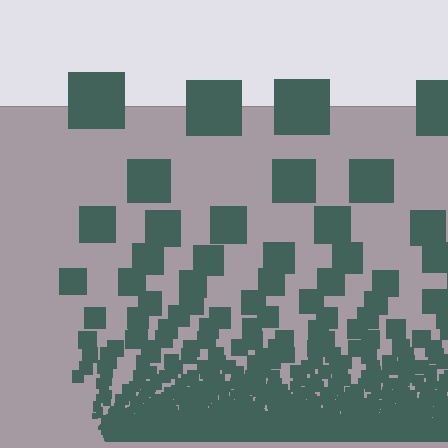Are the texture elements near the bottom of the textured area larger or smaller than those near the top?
Smaller. The gradient is inverted — elements near the bottom are smaller and denser.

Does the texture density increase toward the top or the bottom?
Density increases toward the bottom.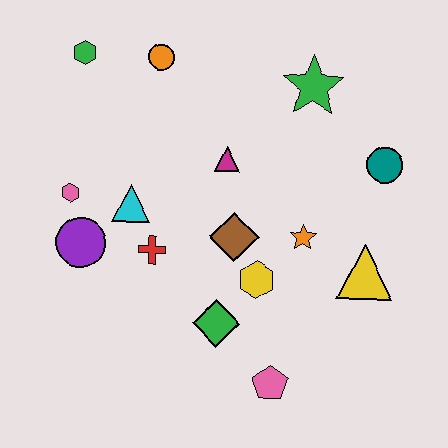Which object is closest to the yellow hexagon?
The brown diamond is closest to the yellow hexagon.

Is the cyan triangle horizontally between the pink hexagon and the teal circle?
Yes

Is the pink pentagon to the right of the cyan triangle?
Yes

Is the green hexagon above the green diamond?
Yes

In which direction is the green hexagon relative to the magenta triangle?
The green hexagon is to the left of the magenta triangle.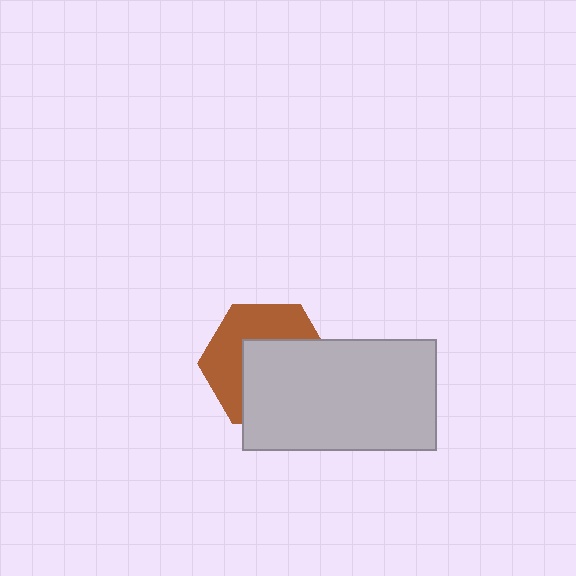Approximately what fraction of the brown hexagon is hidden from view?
Roughly 54% of the brown hexagon is hidden behind the light gray rectangle.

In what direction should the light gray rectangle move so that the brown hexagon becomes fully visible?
The light gray rectangle should move toward the lower-right. That is the shortest direction to clear the overlap and leave the brown hexagon fully visible.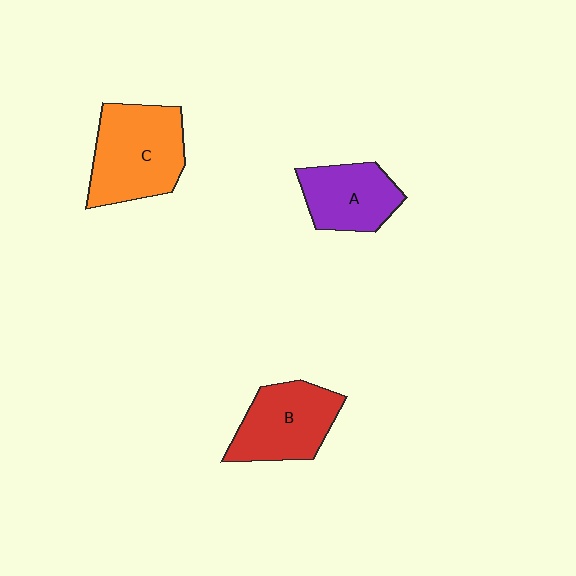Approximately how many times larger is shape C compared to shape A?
Approximately 1.5 times.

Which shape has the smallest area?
Shape A (purple).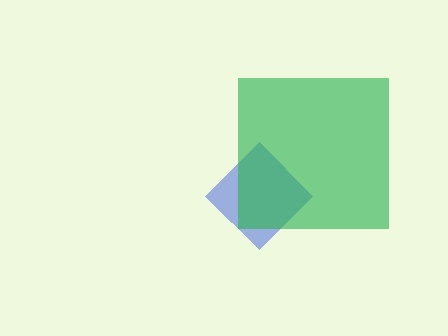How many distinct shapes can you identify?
There are 2 distinct shapes: a blue diamond, a green square.